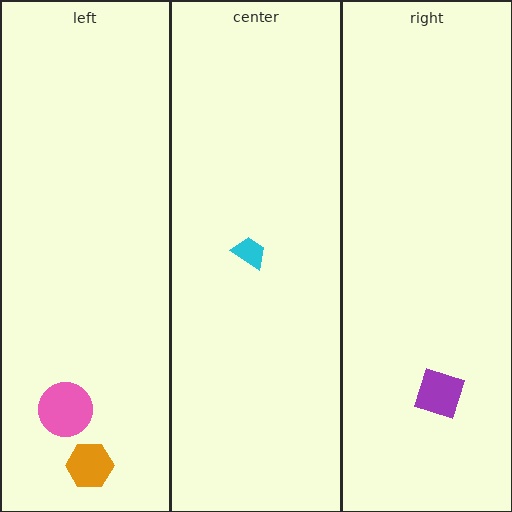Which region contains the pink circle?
The left region.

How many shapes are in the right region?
1.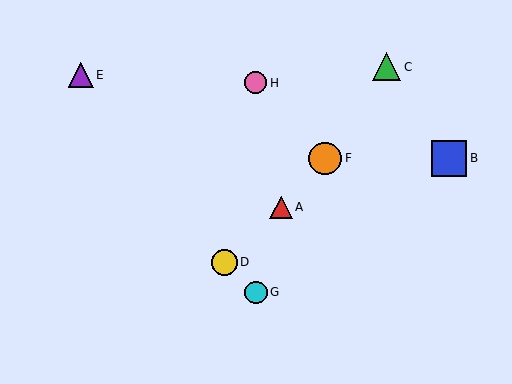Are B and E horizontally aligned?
No, B is at y≈158 and E is at y≈75.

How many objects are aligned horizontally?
2 objects (B, F) are aligned horizontally.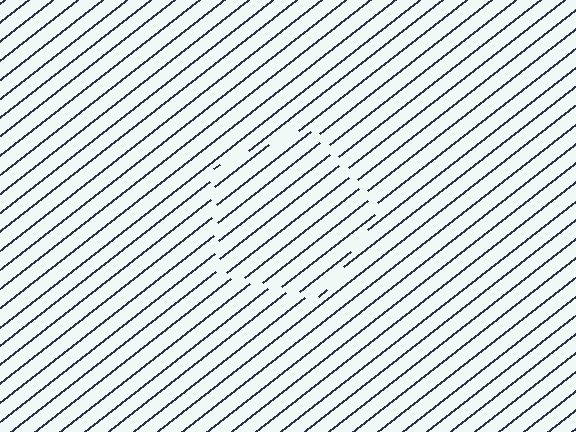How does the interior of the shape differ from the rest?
The interior of the shape contains the same grating, shifted by half a period — the contour is defined by the phase discontinuity where line-ends from the inner and outer gratings abut.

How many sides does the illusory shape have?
5 sides — the line-ends trace a pentagon.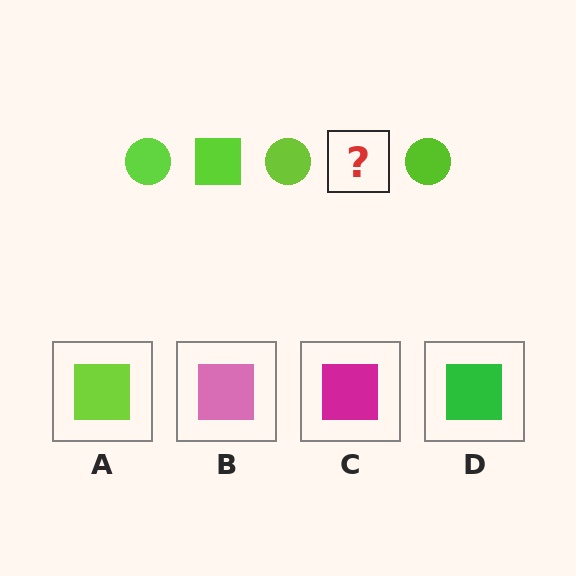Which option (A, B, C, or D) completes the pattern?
A.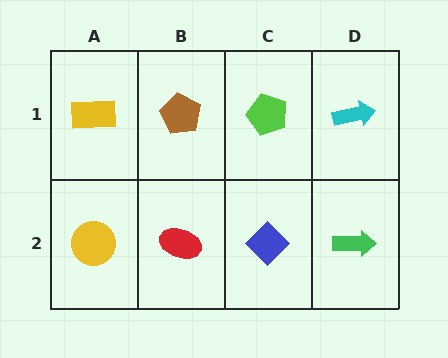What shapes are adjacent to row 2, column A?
A yellow rectangle (row 1, column A), a red ellipse (row 2, column B).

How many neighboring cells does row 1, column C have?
3.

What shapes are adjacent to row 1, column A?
A yellow circle (row 2, column A), a brown pentagon (row 1, column B).